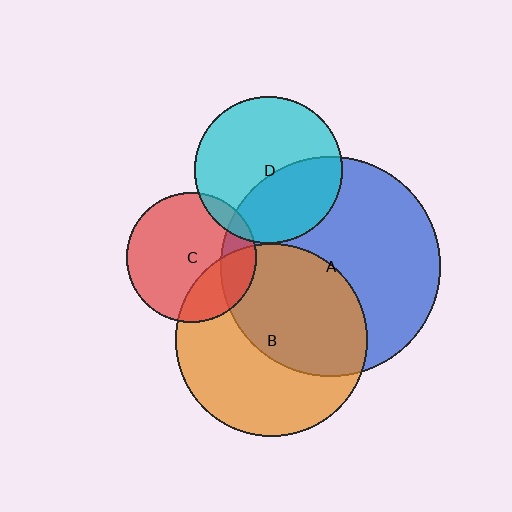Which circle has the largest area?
Circle A (blue).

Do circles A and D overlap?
Yes.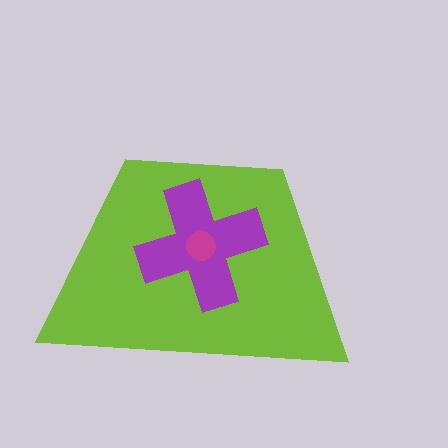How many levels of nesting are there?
3.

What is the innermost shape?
The magenta circle.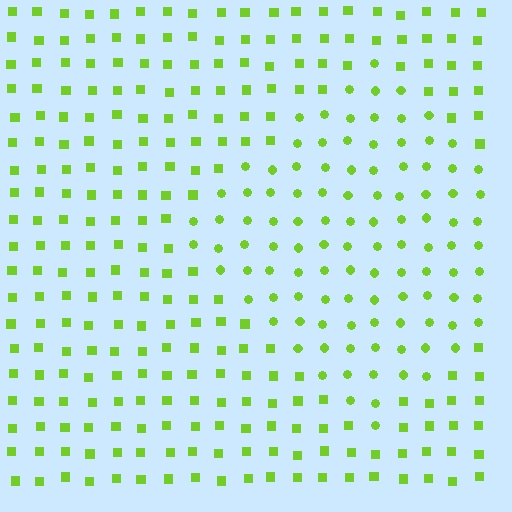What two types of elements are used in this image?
The image uses circles inside the diamond region and squares outside it.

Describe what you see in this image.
The image is filled with small lime elements arranged in a uniform grid. A diamond-shaped region contains circles, while the surrounding area contains squares. The boundary is defined purely by the change in element shape.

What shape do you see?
I see a diamond.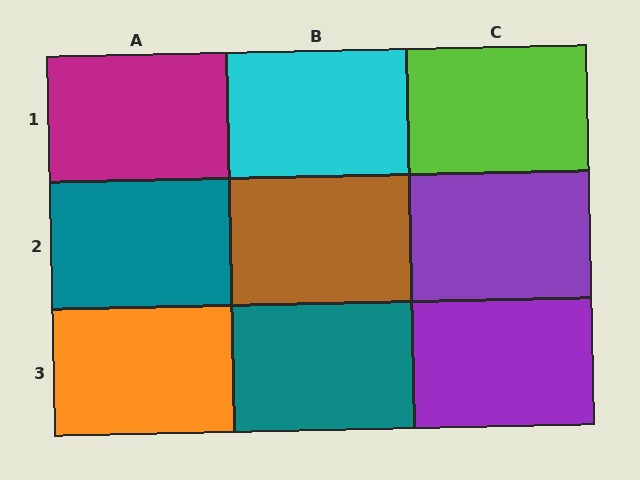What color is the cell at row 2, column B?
Brown.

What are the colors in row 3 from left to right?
Orange, teal, purple.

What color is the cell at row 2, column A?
Teal.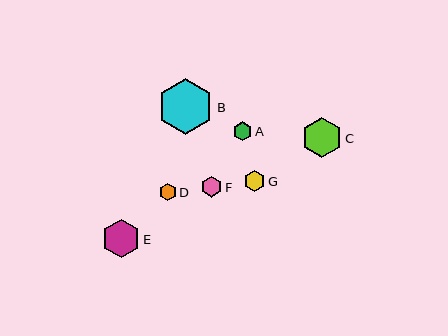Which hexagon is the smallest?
Hexagon D is the smallest with a size of approximately 17 pixels.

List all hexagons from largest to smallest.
From largest to smallest: B, C, E, G, F, A, D.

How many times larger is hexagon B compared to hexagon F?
Hexagon B is approximately 2.7 times the size of hexagon F.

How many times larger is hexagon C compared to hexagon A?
Hexagon C is approximately 2.1 times the size of hexagon A.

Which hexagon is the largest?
Hexagon B is the largest with a size of approximately 56 pixels.